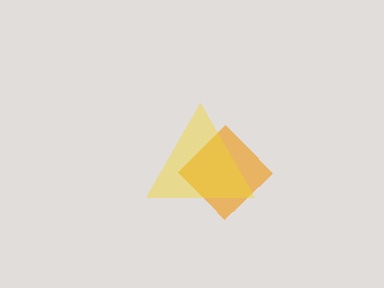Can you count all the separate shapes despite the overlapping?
Yes, there are 2 separate shapes.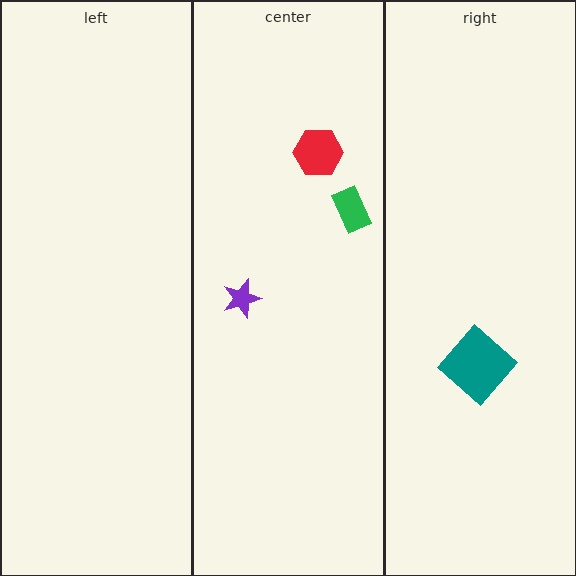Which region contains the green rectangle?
The center region.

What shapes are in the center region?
The purple star, the green rectangle, the red hexagon.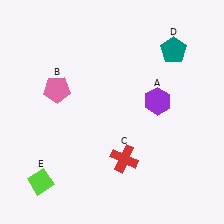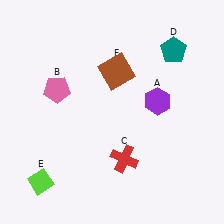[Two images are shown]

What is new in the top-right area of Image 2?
A brown square (F) was added in the top-right area of Image 2.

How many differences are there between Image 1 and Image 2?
There is 1 difference between the two images.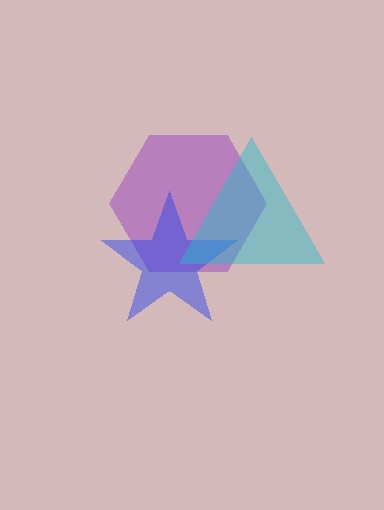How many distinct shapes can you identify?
There are 3 distinct shapes: a purple hexagon, a blue star, a cyan triangle.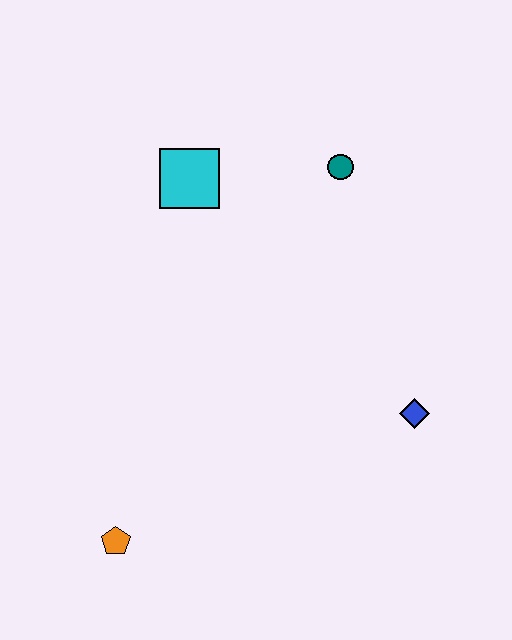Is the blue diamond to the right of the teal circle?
Yes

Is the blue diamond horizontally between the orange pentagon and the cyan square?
No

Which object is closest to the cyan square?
The teal circle is closest to the cyan square.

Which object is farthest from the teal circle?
The orange pentagon is farthest from the teal circle.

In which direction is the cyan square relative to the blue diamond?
The cyan square is above the blue diamond.